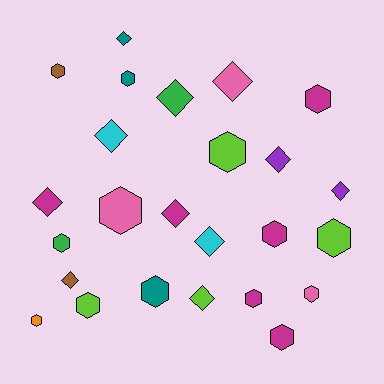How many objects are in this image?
There are 25 objects.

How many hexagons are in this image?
There are 14 hexagons.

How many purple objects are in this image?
There are 2 purple objects.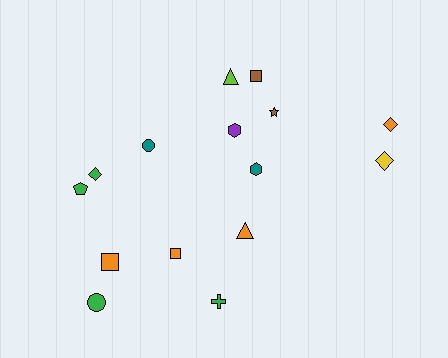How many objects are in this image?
There are 15 objects.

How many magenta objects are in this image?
There are no magenta objects.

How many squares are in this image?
There are 3 squares.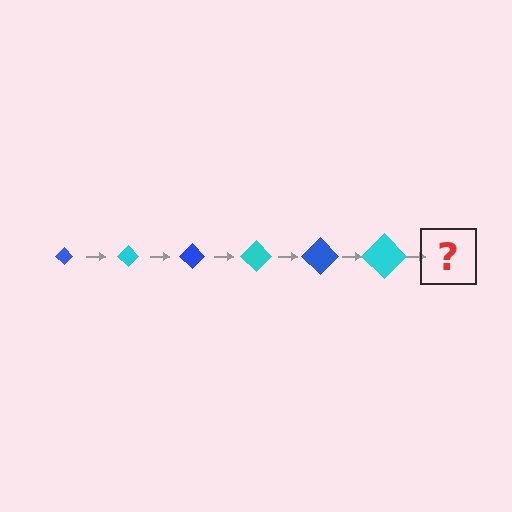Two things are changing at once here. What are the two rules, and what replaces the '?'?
The two rules are that the diamond grows larger each step and the color cycles through blue and cyan. The '?' should be a blue diamond, larger than the previous one.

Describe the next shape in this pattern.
It should be a blue diamond, larger than the previous one.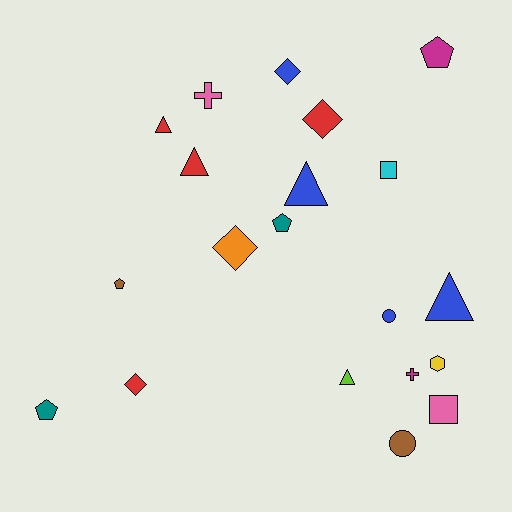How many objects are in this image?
There are 20 objects.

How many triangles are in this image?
There are 5 triangles.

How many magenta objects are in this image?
There are 2 magenta objects.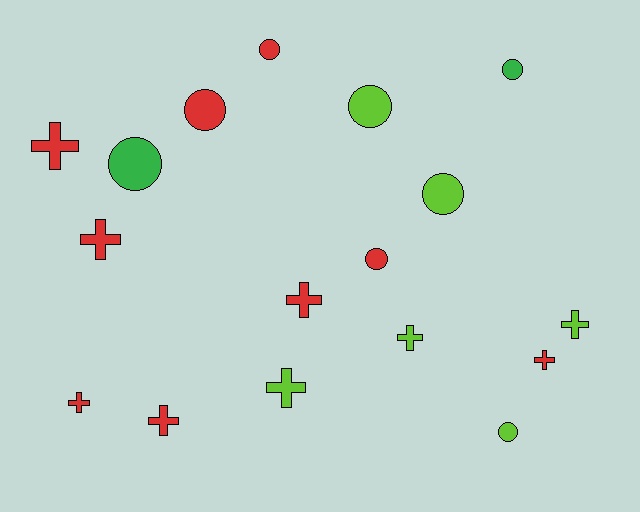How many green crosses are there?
There are no green crosses.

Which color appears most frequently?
Red, with 9 objects.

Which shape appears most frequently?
Cross, with 9 objects.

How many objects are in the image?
There are 17 objects.